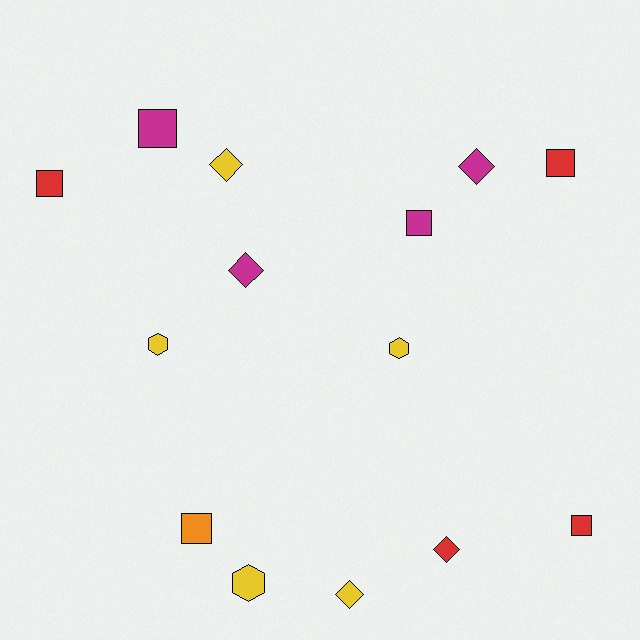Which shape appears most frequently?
Square, with 6 objects.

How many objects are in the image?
There are 14 objects.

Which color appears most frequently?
Yellow, with 5 objects.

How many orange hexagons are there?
There are no orange hexagons.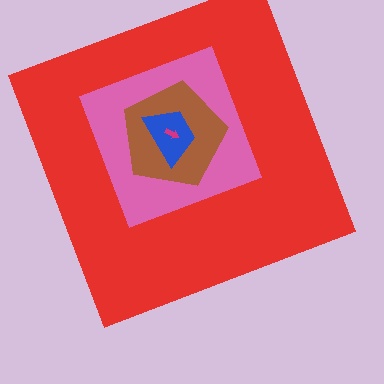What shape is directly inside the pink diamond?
The brown pentagon.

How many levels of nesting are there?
5.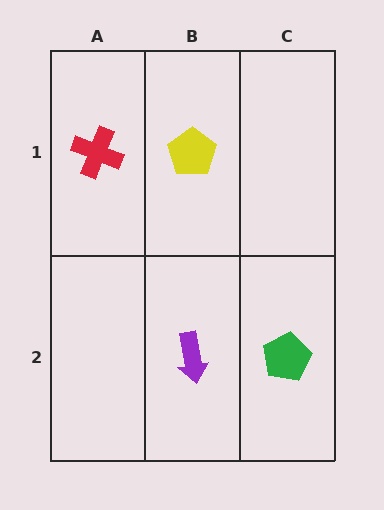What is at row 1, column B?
A yellow pentagon.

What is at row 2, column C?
A green pentagon.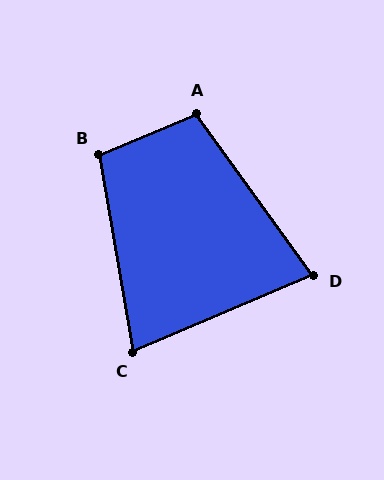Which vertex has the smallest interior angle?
C, at approximately 77 degrees.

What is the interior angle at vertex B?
Approximately 103 degrees (obtuse).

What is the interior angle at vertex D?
Approximately 77 degrees (acute).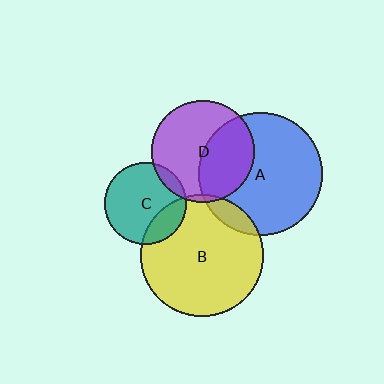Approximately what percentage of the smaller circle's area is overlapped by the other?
Approximately 10%.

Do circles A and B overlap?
Yes.